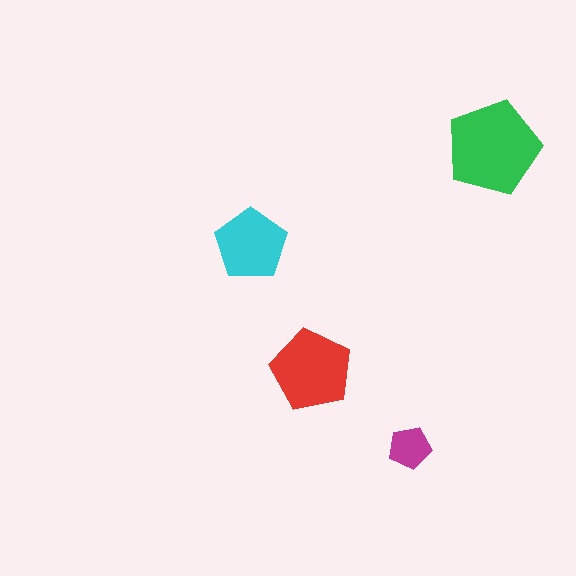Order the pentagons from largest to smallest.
the green one, the red one, the cyan one, the magenta one.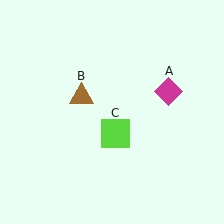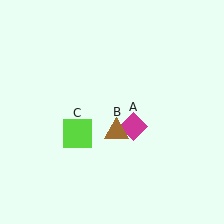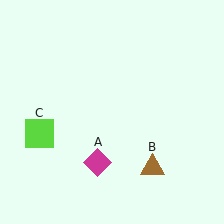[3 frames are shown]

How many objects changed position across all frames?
3 objects changed position: magenta diamond (object A), brown triangle (object B), lime square (object C).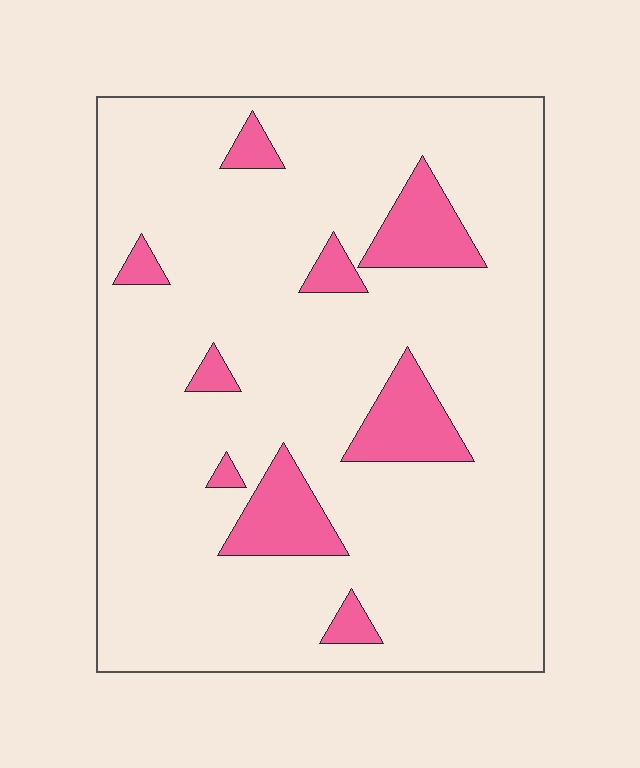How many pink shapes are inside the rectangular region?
9.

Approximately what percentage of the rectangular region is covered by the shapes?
Approximately 15%.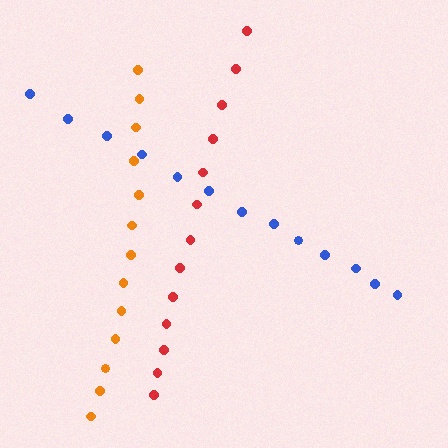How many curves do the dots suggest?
There are 3 distinct paths.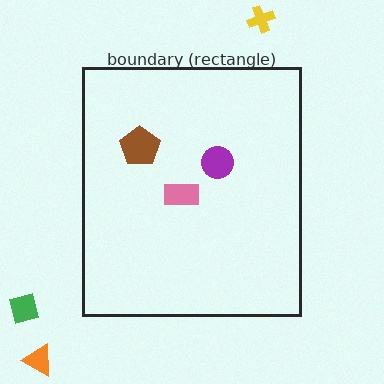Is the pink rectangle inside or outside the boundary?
Inside.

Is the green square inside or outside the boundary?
Outside.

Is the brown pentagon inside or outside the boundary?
Inside.